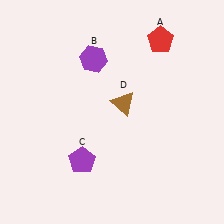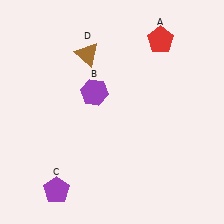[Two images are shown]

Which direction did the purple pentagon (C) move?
The purple pentagon (C) moved down.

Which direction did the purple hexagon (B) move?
The purple hexagon (B) moved down.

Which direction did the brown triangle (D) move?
The brown triangle (D) moved up.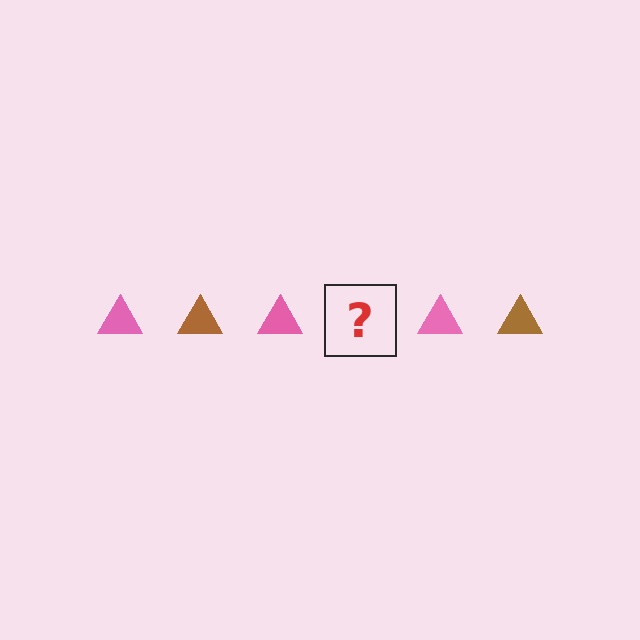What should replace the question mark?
The question mark should be replaced with a brown triangle.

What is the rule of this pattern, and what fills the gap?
The rule is that the pattern cycles through pink, brown triangles. The gap should be filled with a brown triangle.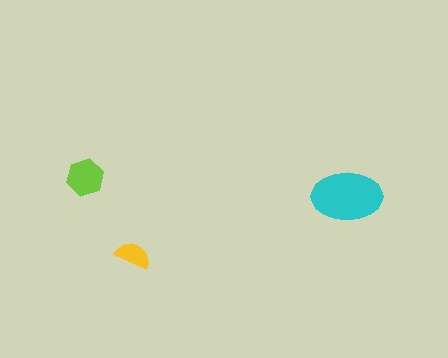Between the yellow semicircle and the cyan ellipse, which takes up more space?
The cyan ellipse.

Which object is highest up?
The lime hexagon is topmost.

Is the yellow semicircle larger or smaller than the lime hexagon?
Smaller.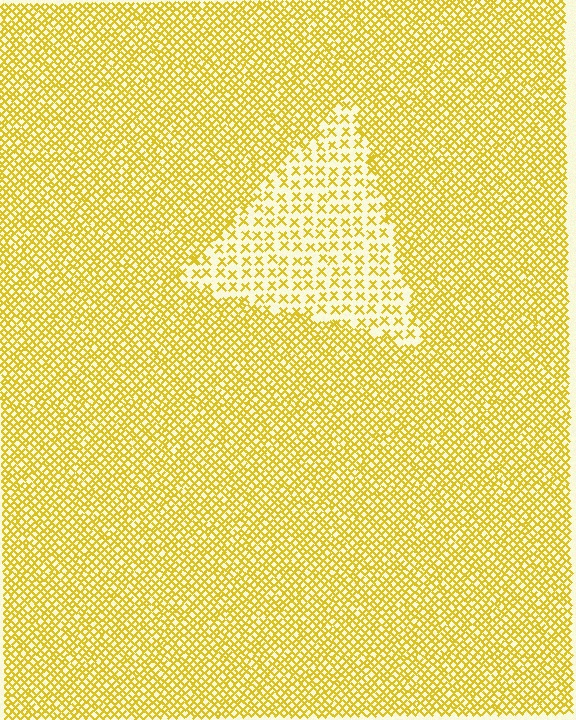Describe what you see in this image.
The image contains small yellow elements arranged at two different densities. A triangle-shaped region is visible where the elements are less densely packed than the surrounding area.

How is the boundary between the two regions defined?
The boundary is defined by a change in element density (approximately 2.4x ratio). All elements are the same color, size, and shape.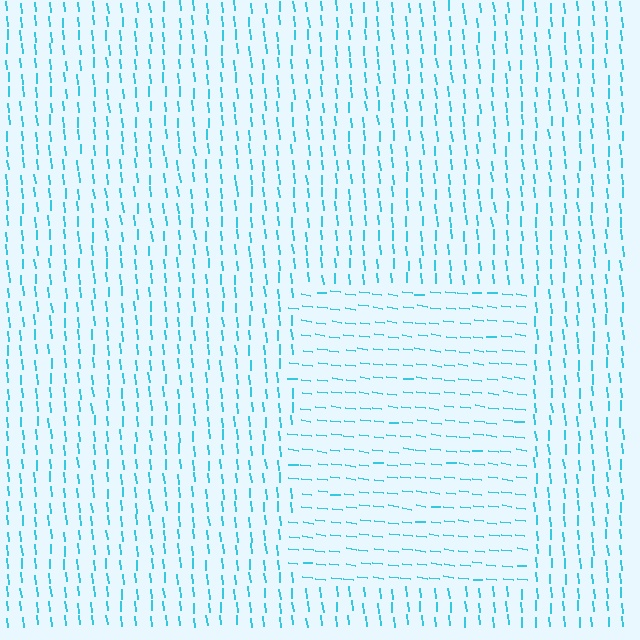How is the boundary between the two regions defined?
The boundary is defined purely by a change in line orientation (approximately 78 degrees difference). All lines are the same color and thickness.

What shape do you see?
I see a rectangle.